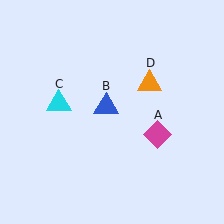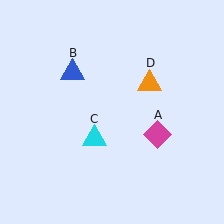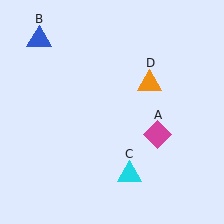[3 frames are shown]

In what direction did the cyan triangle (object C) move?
The cyan triangle (object C) moved down and to the right.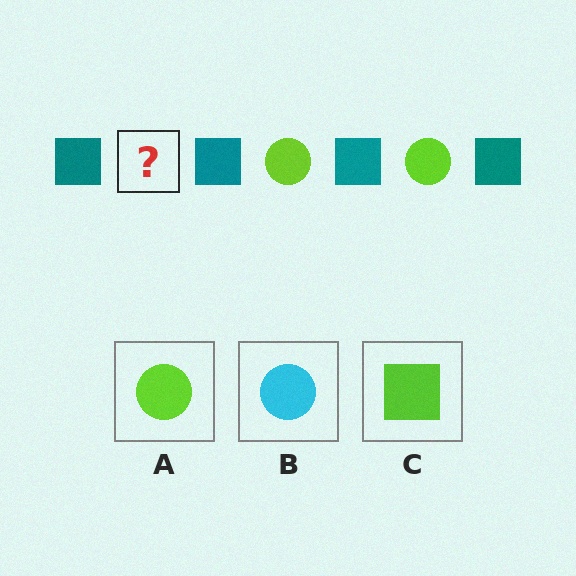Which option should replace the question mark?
Option A.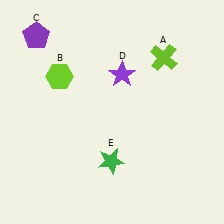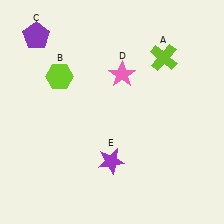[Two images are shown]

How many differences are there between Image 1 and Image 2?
There are 2 differences between the two images.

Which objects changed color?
D changed from purple to pink. E changed from green to purple.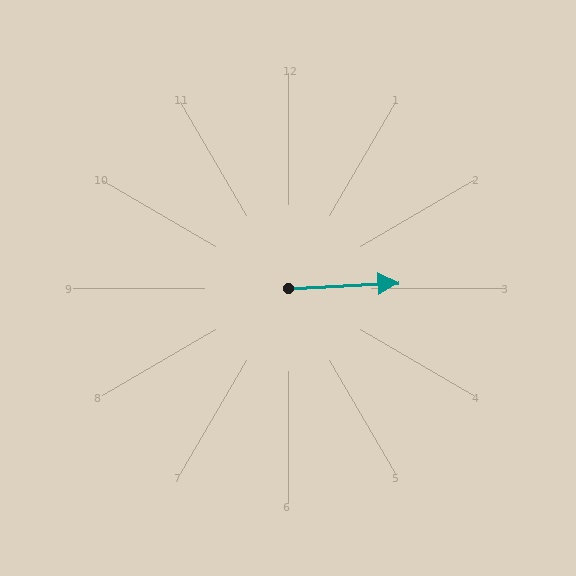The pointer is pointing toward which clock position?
Roughly 3 o'clock.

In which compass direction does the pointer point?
East.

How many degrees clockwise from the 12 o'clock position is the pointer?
Approximately 87 degrees.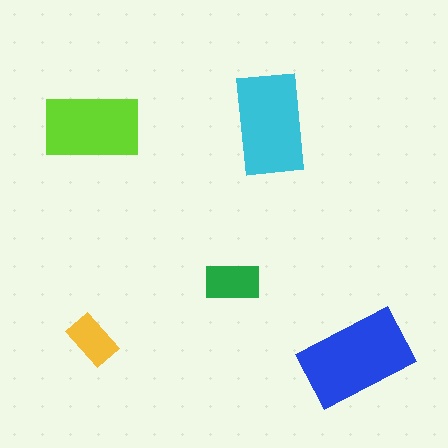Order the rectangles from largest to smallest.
the blue one, the cyan one, the lime one, the green one, the yellow one.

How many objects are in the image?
There are 5 objects in the image.